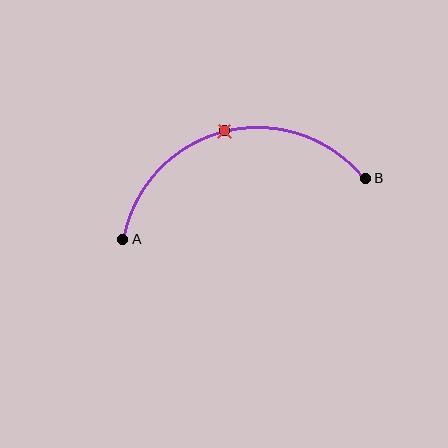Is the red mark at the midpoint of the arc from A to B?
Yes. The red mark lies on the arc at equal arc-length from both A and B — it is the arc midpoint.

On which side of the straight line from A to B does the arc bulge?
The arc bulges above the straight line connecting A and B.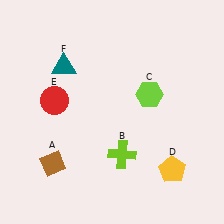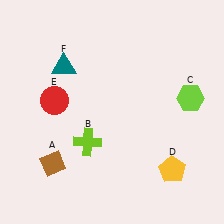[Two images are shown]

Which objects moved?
The objects that moved are: the lime cross (B), the lime hexagon (C).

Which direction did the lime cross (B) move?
The lime cross (B) moved left.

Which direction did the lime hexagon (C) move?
The lime hexagon (C) moved right.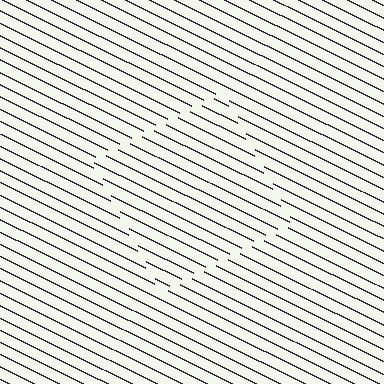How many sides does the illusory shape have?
4 sides — the line-ends trace a square.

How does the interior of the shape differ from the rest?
The interior of the shape contains the same grating, shifted by half a period — the contour is defined by the phase discontinuity where line-ends from the inner and outer gratings abut.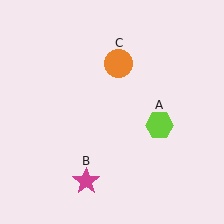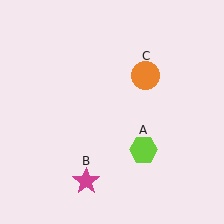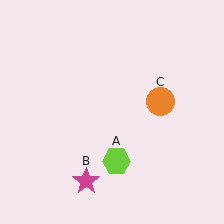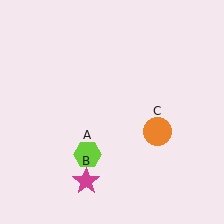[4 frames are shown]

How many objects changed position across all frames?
2 objects changed position: lime hexagon (object A), orange circle (object C).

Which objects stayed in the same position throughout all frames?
Magenta star (object B) remained stationary.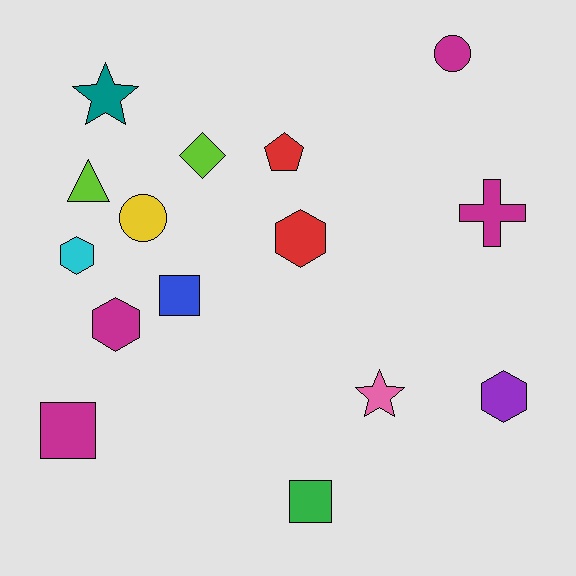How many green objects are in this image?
There is 1 green object.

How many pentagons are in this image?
There is 1 pentagon.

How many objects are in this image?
There are 15 objects.